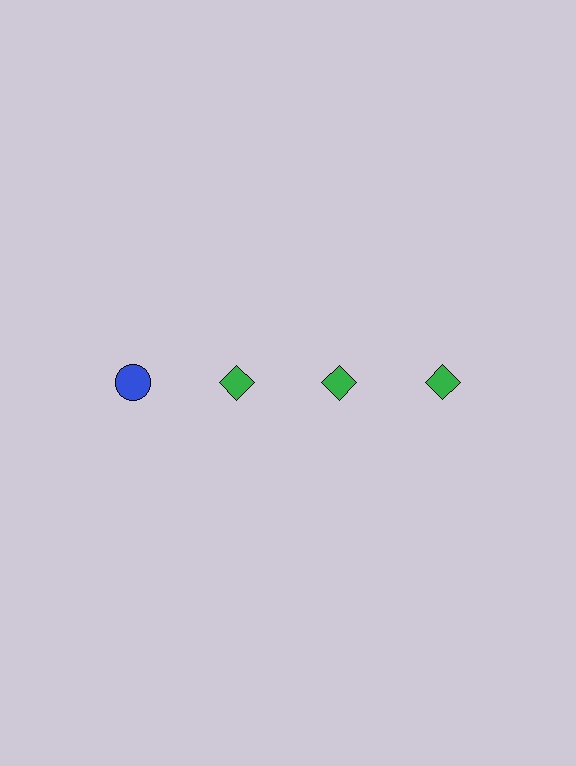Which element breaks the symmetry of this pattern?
The blue circle in the top row, leftmost column breaks the symmetry. All other shapes are green diamonds.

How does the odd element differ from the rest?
It differs in both color (blue instead of green) and shape (circle instead of diamond).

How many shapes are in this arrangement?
There are 4 shapes arranged in a grid pattern.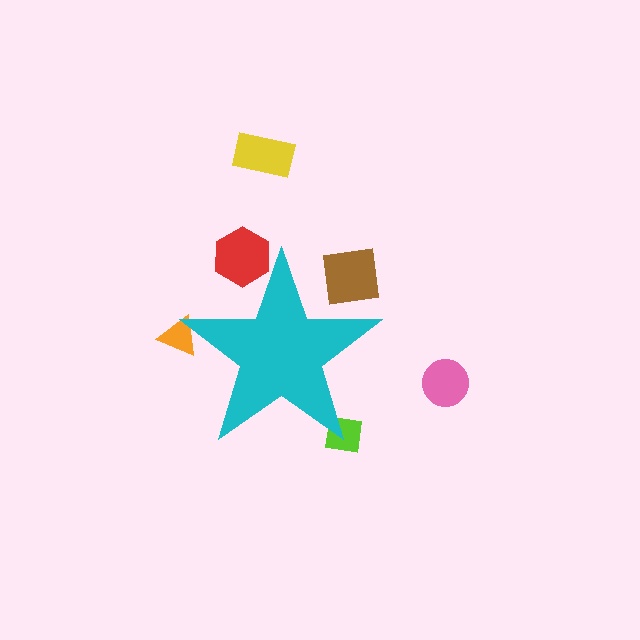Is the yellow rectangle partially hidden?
No, the yellow rectangle is fully visible.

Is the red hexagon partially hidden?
Yes, the red hexagon is partially hidden behind the cyan star.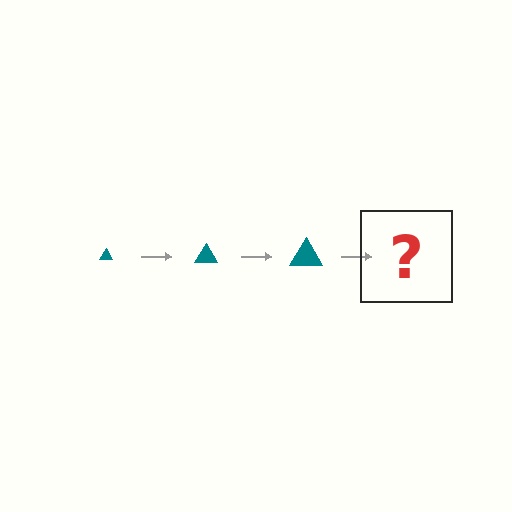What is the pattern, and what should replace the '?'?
The pattern is that the triangle gets progressively larger each step. The '?' should be a teal triangle, larger than the previous one.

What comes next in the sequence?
The next element should be a teal triangle, larger than the previous one.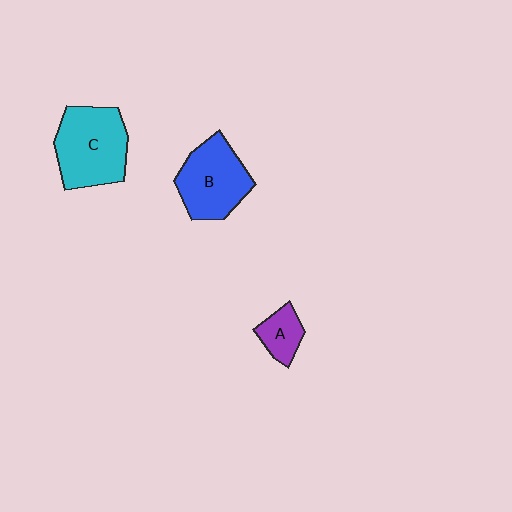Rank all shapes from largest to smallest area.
From largest to smallest: C (cyan), B (blue), A (purple).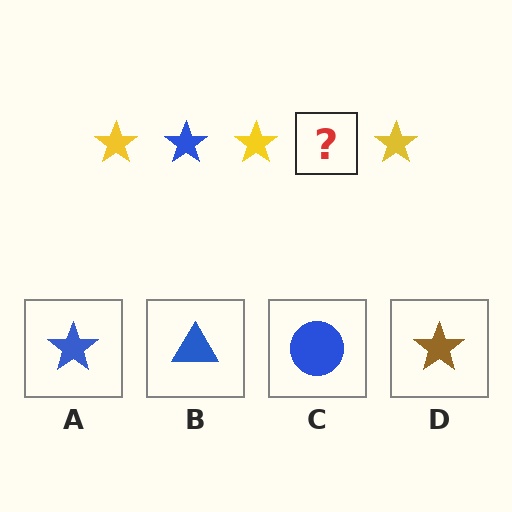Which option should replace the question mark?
Option A.